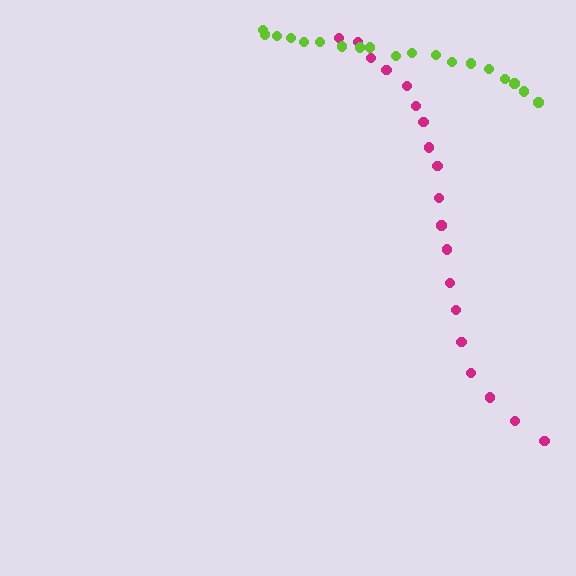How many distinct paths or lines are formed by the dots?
There are 2 distinct paths.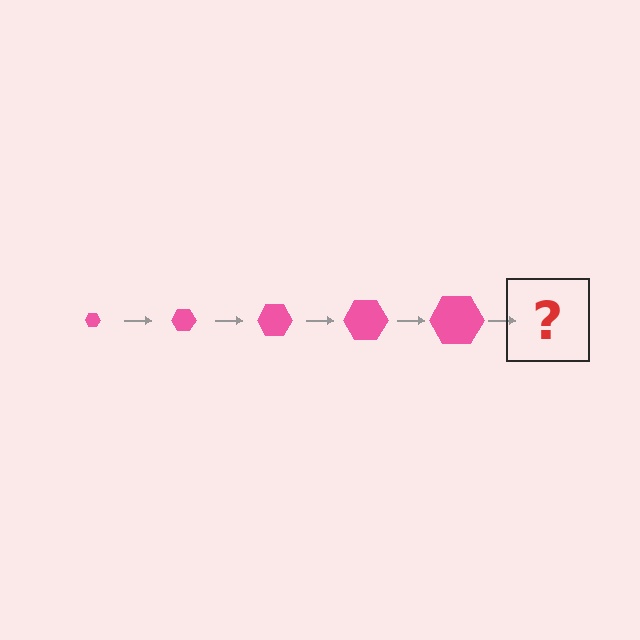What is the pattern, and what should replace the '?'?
The pattern is that the hexagon gets progressively larger each step. The '?' should be a pink hexagon, larger than the previous one.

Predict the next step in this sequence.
The next step is a pink hexagon, larger than the previous one.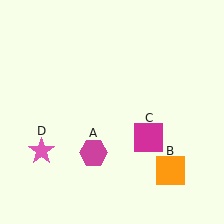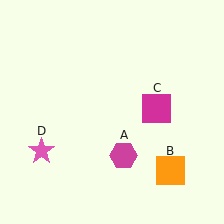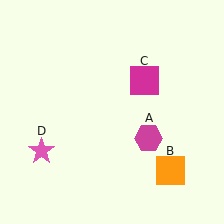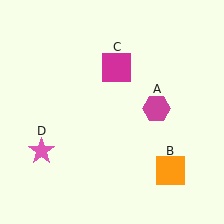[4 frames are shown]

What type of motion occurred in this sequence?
The magenta hexagon (object A), magenta square (object C) rotated counterclockwise around the center of the scene.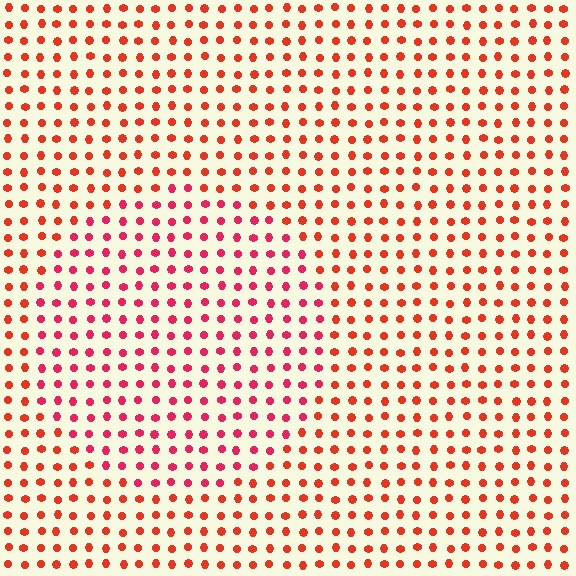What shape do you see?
I see a circle.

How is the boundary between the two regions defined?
The boundary is defined purely by a slight shift in hue (about 25 degrees). Spacing, size, and orientation are identical on both sides.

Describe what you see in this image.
The image is filled with small red elements in a uniform arrangement. A circle-shaped region is visible where the elements are tinted to a slightly different hue, forming a subtle color boundary.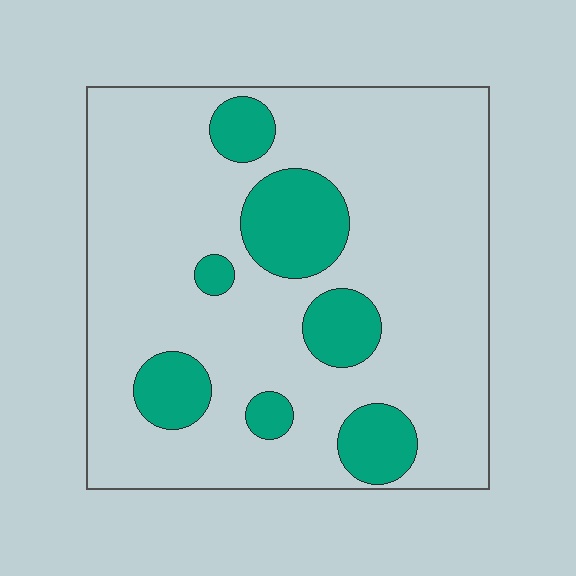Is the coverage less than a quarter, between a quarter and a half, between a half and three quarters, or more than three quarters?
Less than a quarter.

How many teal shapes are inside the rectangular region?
7.